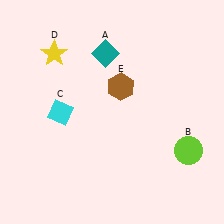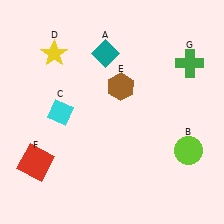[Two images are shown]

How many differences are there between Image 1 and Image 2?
There are 2 differences between the two images.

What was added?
A red square (F), a green cross (G) were added in Image 2.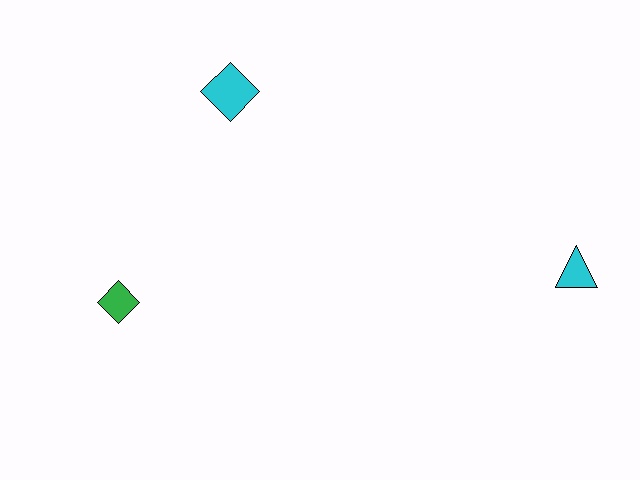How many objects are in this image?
There are 3 objects.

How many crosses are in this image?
There are no crosses.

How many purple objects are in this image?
There are no purple objects.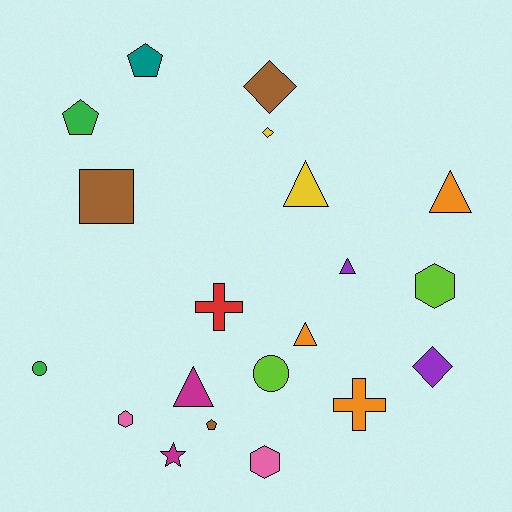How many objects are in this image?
There are 20 objects.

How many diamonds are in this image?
There are 3 diamonds.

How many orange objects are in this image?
There are 3 orange objects.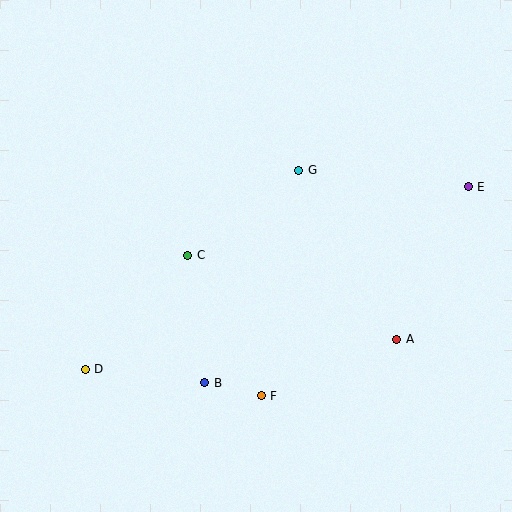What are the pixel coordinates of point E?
Point E is at (468, 187).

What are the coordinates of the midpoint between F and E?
The midpoint between F and E is at (365, 291).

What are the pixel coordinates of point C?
Point C is at (188, 255).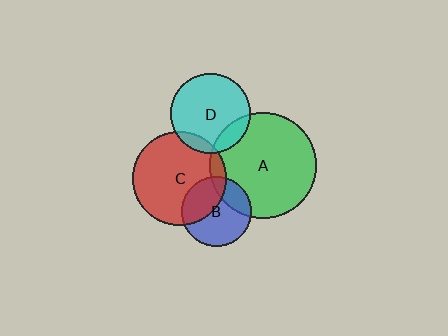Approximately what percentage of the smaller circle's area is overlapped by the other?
Approximately 40%.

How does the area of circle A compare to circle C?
Approximately 1.3 times.